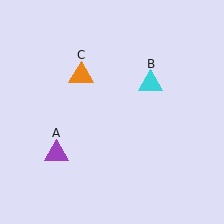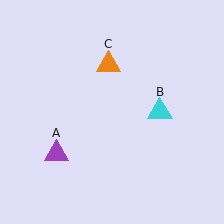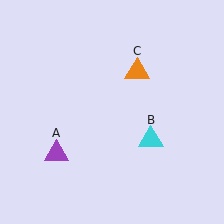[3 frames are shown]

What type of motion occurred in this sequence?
The cyan triangle (object B), orange triangle (object C) rotated clockwise around the center of the scene.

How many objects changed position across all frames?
2 objects changed position: cyan triangle (object B), orange triangle (object C).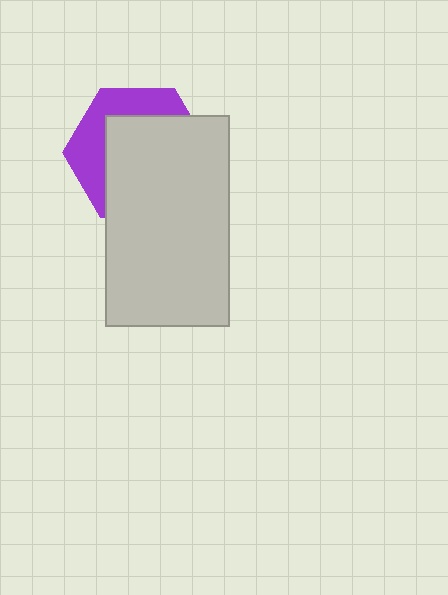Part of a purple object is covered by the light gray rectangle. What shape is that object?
It is a hexagon.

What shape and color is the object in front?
The object in front is a light gray rectangle.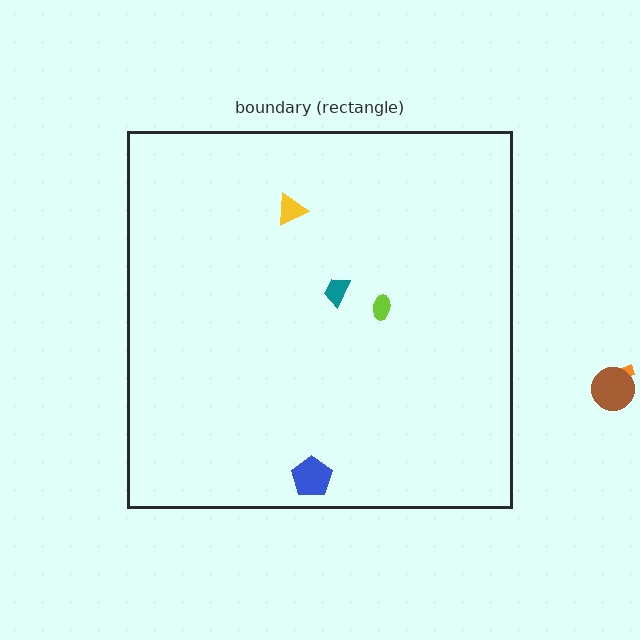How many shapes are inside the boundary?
4 inside, 2 outside.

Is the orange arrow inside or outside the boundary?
Outside.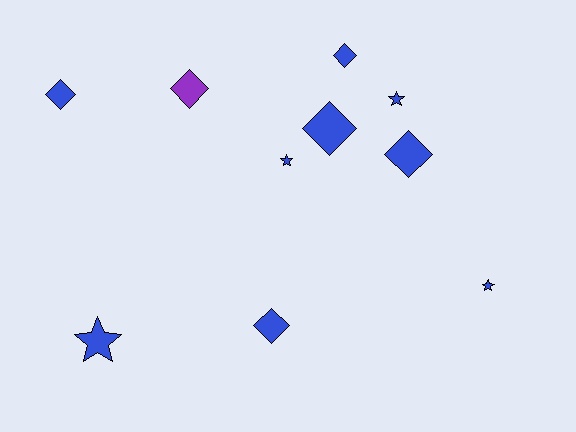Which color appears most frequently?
Blue, with 9 objects.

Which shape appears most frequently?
Diamond, with 6 objects.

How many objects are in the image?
There are 10 objects.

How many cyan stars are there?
There are no cyan stars.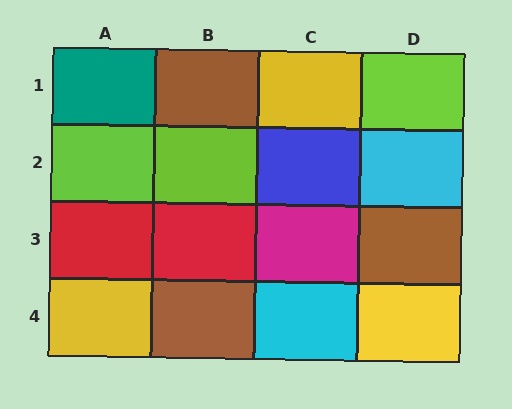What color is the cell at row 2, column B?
Lime.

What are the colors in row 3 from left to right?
Red, red, magenta, brown.